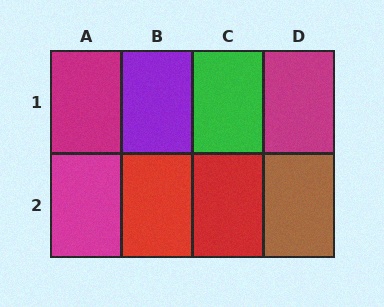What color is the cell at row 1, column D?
Magenta.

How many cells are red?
2 cells are red.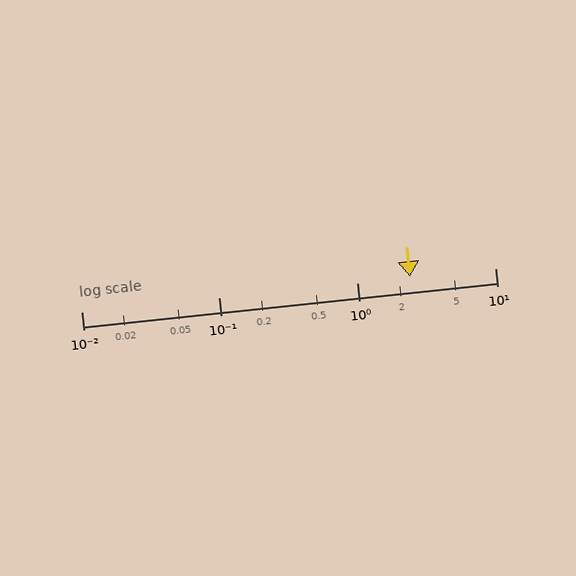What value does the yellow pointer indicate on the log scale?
The pointer indicates approximately 2.4.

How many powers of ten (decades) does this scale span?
The scale spans 3 decades, from 0.01 to 10.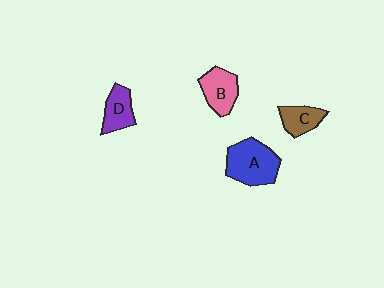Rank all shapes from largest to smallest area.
From largest to smallest: A (blue), B (pink), D (purple), C (brown).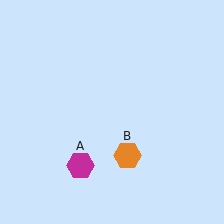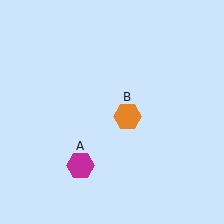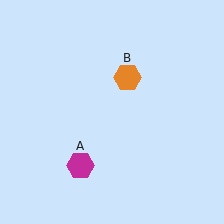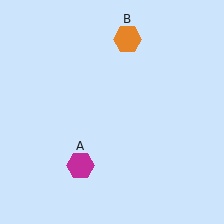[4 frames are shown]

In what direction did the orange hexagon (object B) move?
The orange hexagon (object B) moved up.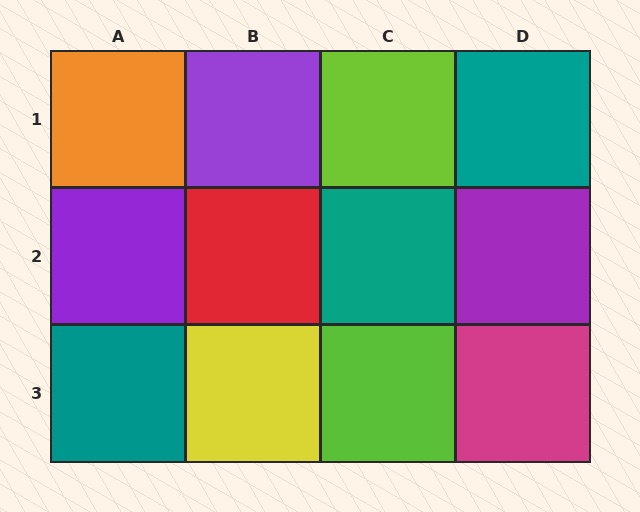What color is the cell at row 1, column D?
Teal.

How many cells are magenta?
1 cell is magenta.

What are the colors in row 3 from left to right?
Teal, yellow, lime, magenta.